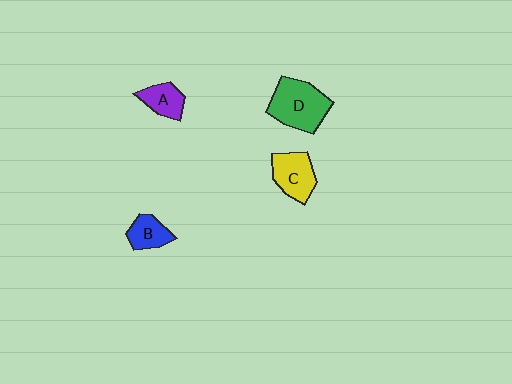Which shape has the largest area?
Shape D (green).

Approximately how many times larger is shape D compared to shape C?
Approximately 1.4 times.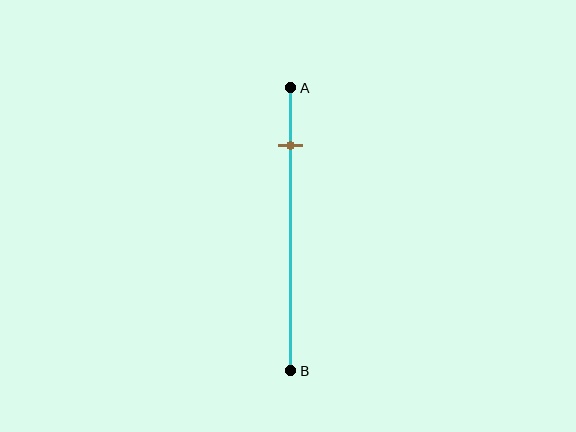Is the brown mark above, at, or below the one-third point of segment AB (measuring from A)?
The brown mark is above the one-third point of segment AB.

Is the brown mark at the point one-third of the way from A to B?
No, the mark is at about 20% from A, not at the 33% one-third point.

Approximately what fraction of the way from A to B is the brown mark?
The brown mark is approximately 20% of the way from A to B.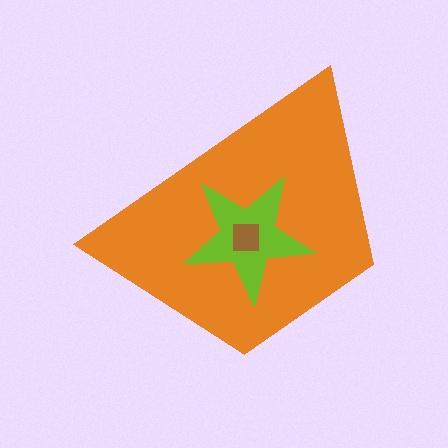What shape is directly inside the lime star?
The brown square.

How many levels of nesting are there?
3.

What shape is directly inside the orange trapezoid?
The lime star.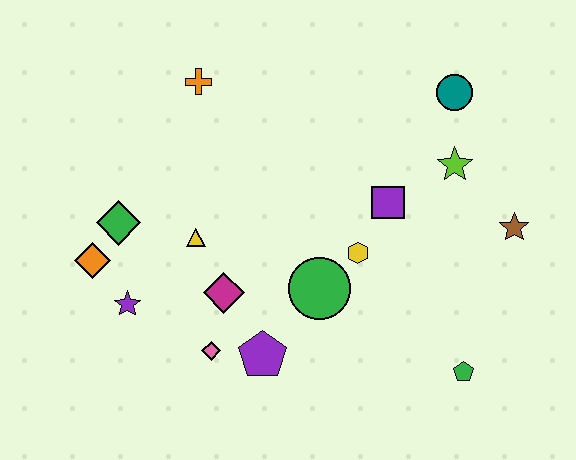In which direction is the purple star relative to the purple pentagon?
The purple star is to the left of the purple pentagon.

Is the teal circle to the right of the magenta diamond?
Yes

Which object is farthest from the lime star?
The orange diamond is farthest from the lime star.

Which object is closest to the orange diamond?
The green diamond is closest to the orange diamond.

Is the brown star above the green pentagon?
Yes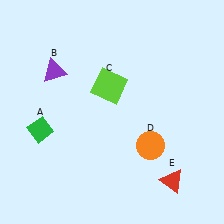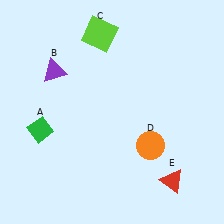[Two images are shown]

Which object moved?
The lime square (C) moved up.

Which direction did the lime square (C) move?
The lime square (C) moved up.